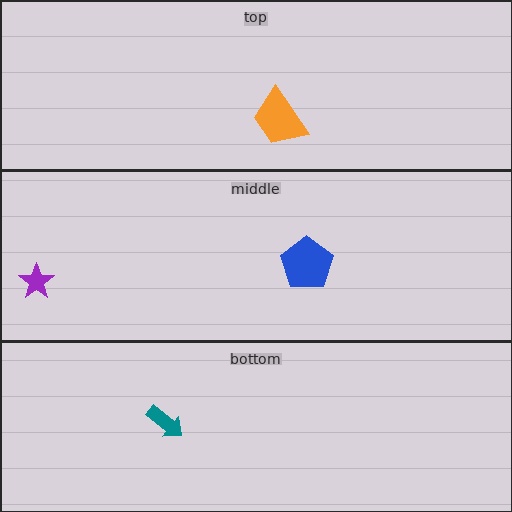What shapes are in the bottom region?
The teal arrow.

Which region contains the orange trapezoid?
The top region.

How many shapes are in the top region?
1.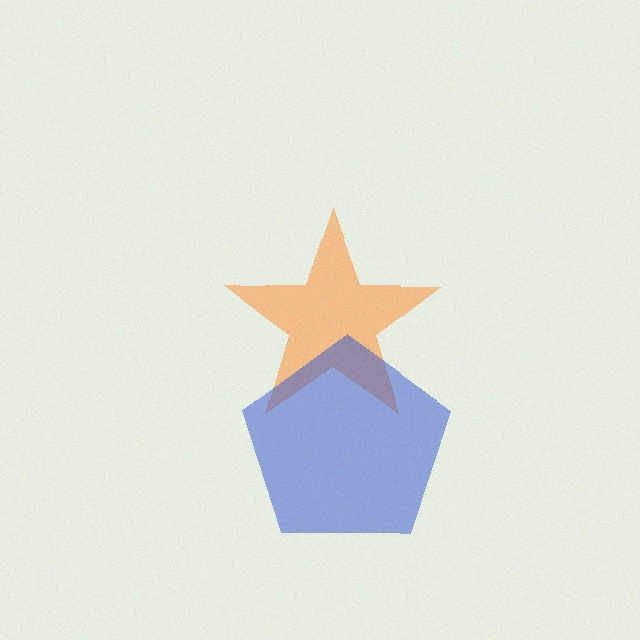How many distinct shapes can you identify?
There are 2 distinct shapes: an orange star, a blue pentagon.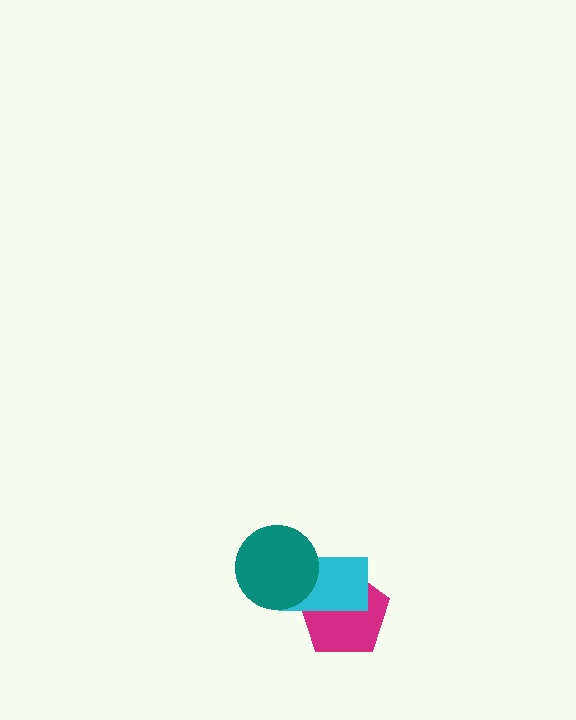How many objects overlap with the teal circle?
1 object overlaps with the teal circle.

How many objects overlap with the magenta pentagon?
1 object overlaps with the magenta pentagon.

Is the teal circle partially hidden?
No, no other shape covers it.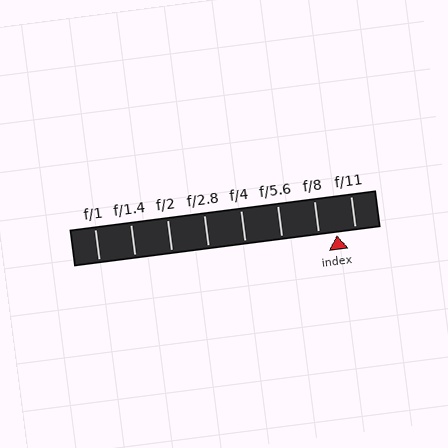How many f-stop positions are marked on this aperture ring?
There are 8 f-stop positions marked.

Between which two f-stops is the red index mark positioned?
The index mark is between f/8 and f/11.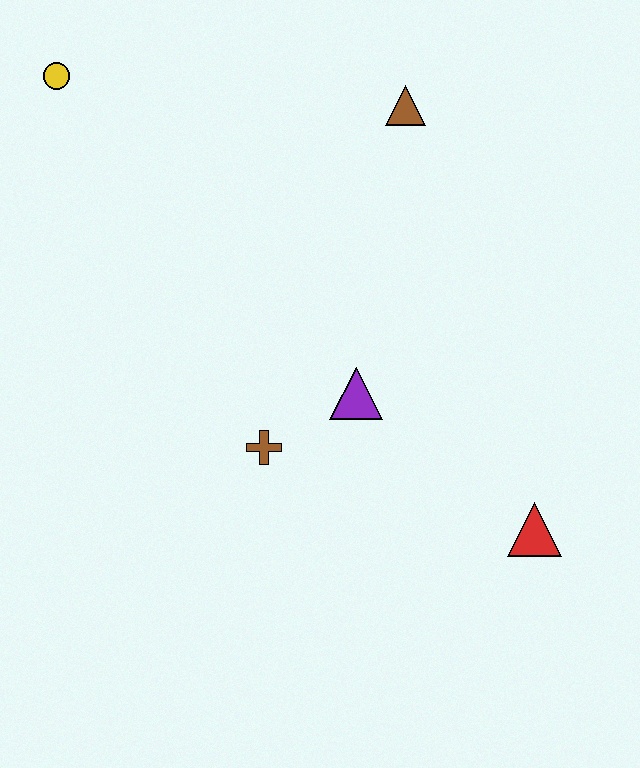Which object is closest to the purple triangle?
The brown cross is closest to the purple triangle.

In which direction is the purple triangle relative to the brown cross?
The purple triangle is to the right of the brown cross.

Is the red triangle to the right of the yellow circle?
Yes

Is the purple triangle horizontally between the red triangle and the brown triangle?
No